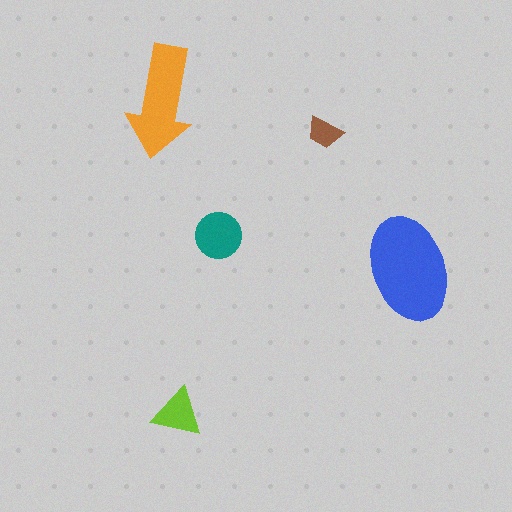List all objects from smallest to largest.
The brown trapezoid, the lime triangle, the teal circle, the orange arrow, the blue ellipse.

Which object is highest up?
The orange arrow is topmost.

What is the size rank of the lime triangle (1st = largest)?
4th.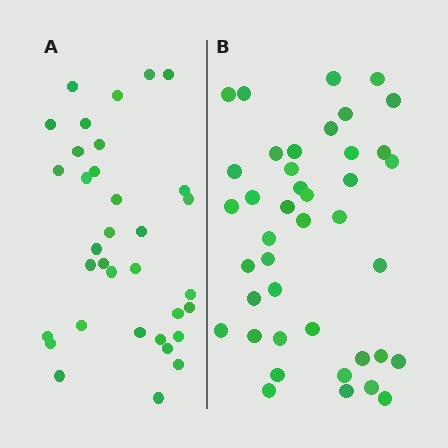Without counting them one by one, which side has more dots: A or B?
Region B (the right region) has more dots.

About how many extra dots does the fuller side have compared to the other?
Region B has roughly 8 or so more dots than region A.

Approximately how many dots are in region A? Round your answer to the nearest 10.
About 30 dots. (The exact count is 34, which rounds to 30.)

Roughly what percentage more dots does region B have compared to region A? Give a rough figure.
About 20% more.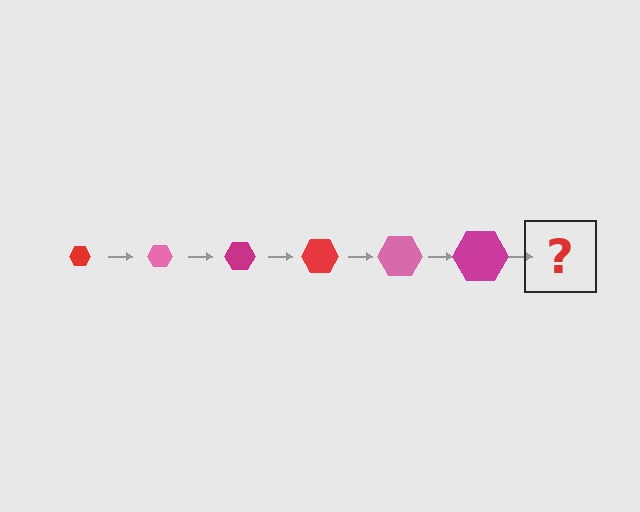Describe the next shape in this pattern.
It should be a red hexagon, larger than the previous one.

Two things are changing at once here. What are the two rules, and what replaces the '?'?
The two rules are that the hexagon grows larger each step and the color cycles through red, pink, and magenta. The '?' should be a red hexagon, larger than the previous one.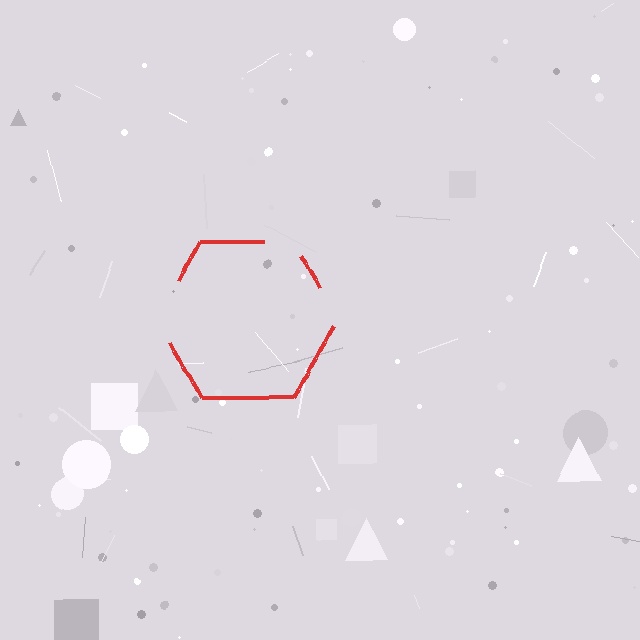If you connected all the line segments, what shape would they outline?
They would outline a hexagon.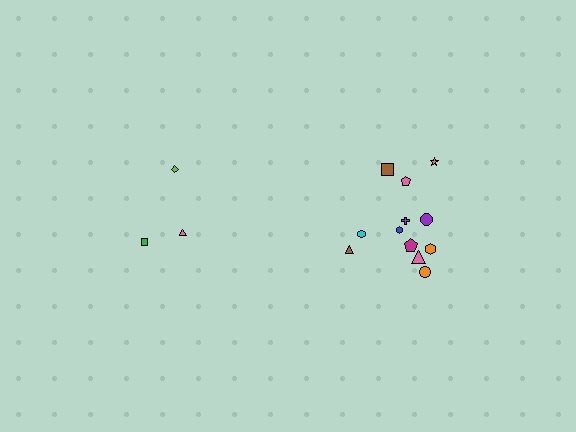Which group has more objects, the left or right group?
The right group.